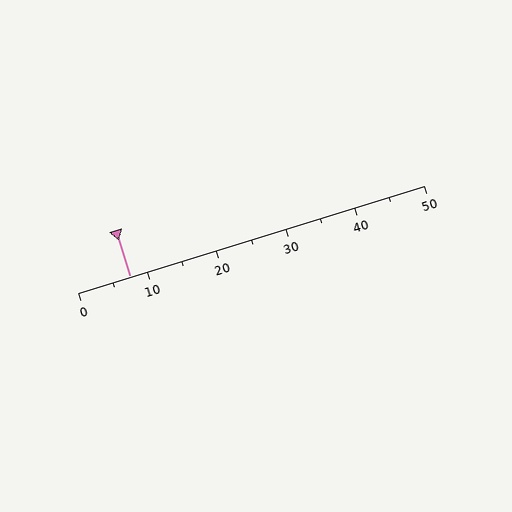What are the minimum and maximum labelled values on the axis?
The axis runs from 0 to 50.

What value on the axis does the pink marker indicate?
The marker indicates approximately 7.5.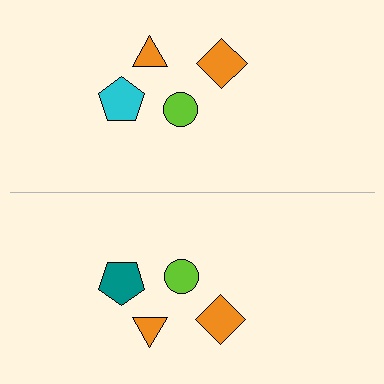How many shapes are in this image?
There are 8 shapes in this image.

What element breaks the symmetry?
The teal pentagon on the bottom side breaks the symmetry — its mirror counterpart is cyan.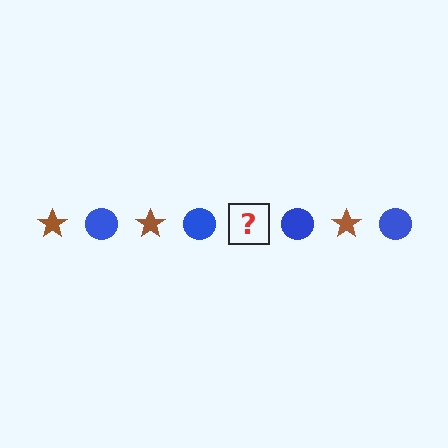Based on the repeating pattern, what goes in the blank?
The blank should be a brown star.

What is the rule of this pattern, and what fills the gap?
The rule is that the pattern alternates between brown star and blue circle. The gap should be filled with a brown star.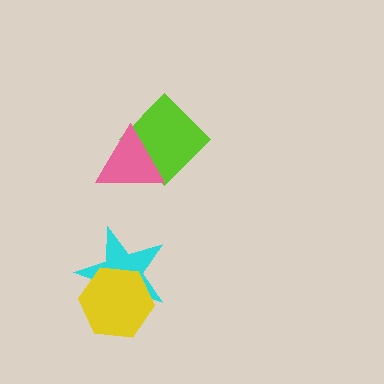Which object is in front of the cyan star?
The yellow hexagon is in front of the cyan star.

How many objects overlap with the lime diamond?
1 object overlaps with the lime diamond.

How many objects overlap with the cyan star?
1 object overlaps with the cyan star.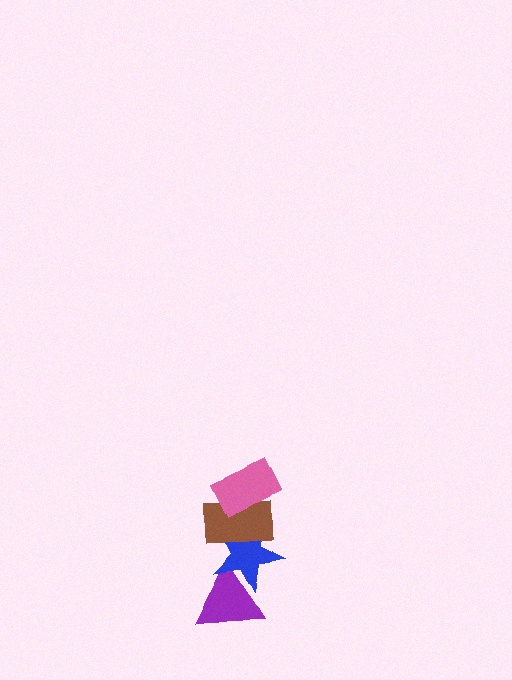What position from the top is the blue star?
The blue star is 3rd from the top.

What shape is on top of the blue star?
The brown rectangle is on top of the blue star.